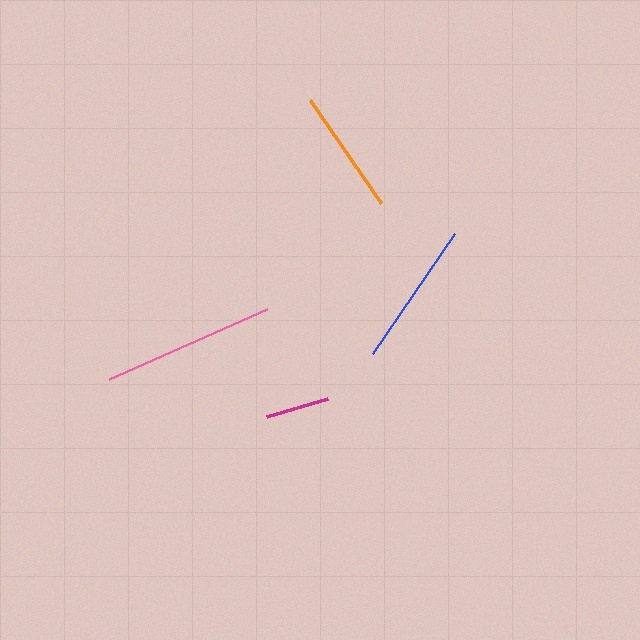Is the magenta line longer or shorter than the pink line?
The pink line is longer than the magenta line.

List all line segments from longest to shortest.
From longest to shortest: pink, blue, orange, magenta.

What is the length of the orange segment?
The orange segment is approximately 125 pixels long.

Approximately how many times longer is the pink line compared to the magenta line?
The pink line is approximately 2.7 times the length of the magenta line.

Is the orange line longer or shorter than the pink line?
The pink line is longer than the orange line.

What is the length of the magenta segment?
The magenta segment is approximately 64 pixels long.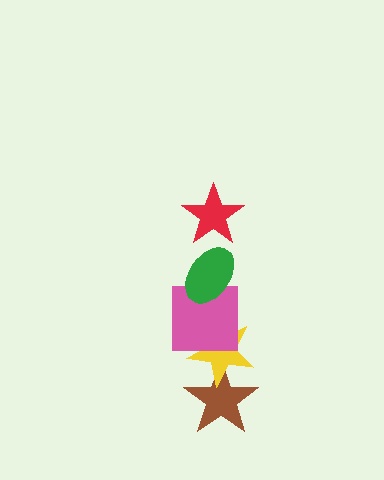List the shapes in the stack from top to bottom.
From top to bottom: the red star, the green ellipse, the pink square, the yellow star, the brown star.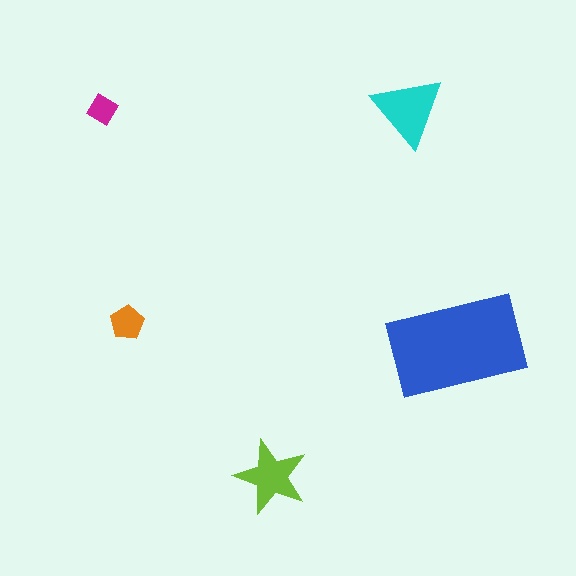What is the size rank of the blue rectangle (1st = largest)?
1st.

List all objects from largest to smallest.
The blue rectangle, the cyan triangle, the lime star, the orange pentagon, the magenta diamond.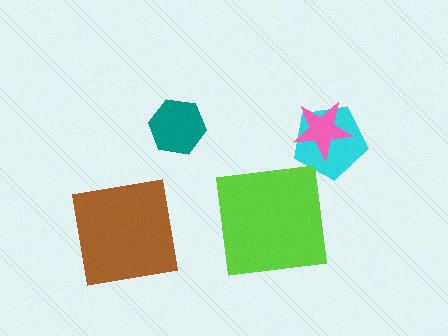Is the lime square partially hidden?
No, no other shape covers it.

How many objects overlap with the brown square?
0 objects overlap with the brown square.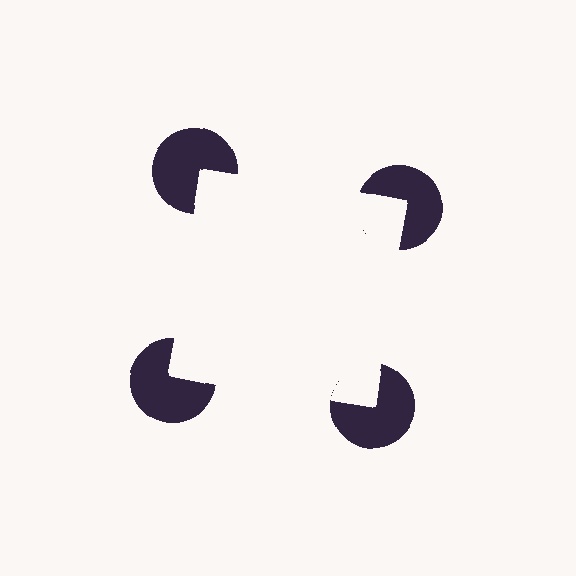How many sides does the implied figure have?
4 sides.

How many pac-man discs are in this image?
There are 4 — one at each vertex of the illusory square.